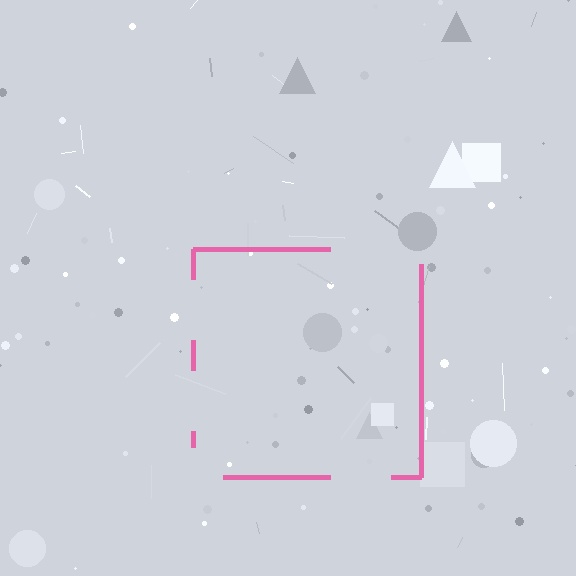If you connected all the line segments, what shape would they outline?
They would outline a square.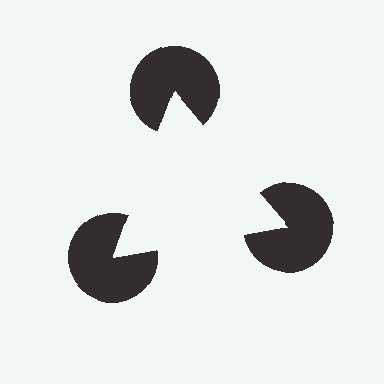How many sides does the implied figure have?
3 sides.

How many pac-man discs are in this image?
There are 3 — one at each vertex of the illusory triangle.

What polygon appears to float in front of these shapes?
An illusory triangle — its edges are inferred from the aligned wedge cuts in the pac-man discs, not physically drawn.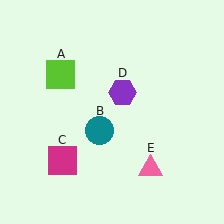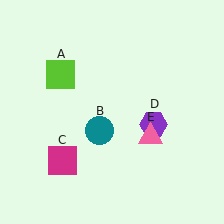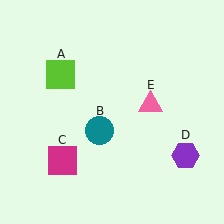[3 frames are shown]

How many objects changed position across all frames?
2 objects changed position: purple hexagon (object D), pink triangle (object E).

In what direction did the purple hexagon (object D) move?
The purple hexagon (object D) moved down and to the right.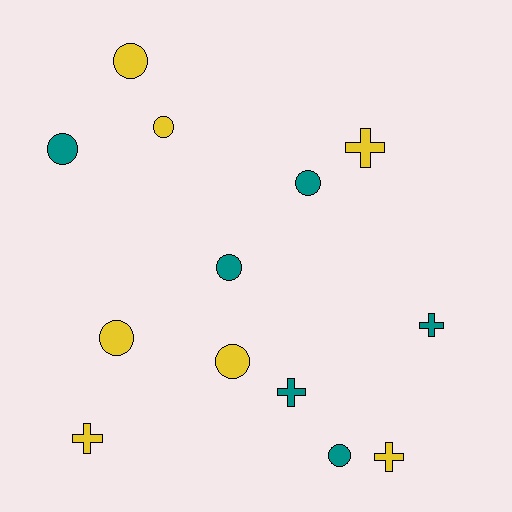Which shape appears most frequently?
Circle, with 8 objects.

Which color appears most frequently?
Yellow, with 7 objects.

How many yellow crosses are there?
There are 3 yellow crosses.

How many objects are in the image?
There are 13 objects.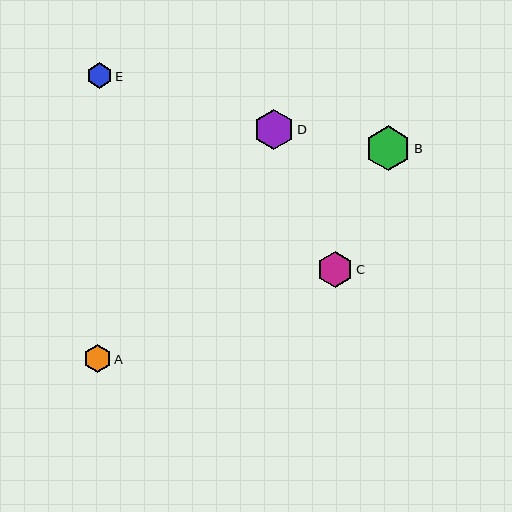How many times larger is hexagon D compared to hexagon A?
Hexagon D is approximately 1.5 times the size of hexagon A.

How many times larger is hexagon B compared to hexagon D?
Hexagon B is approximately 1.1 times the size of hexagon D.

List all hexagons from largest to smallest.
From largest to smallest: B, D, C, A, E.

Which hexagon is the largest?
Hexagon B is the largest with a size of approximately 45 pixels.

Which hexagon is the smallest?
Hexagon E is the smallest with a size of approximately 25 pixels.